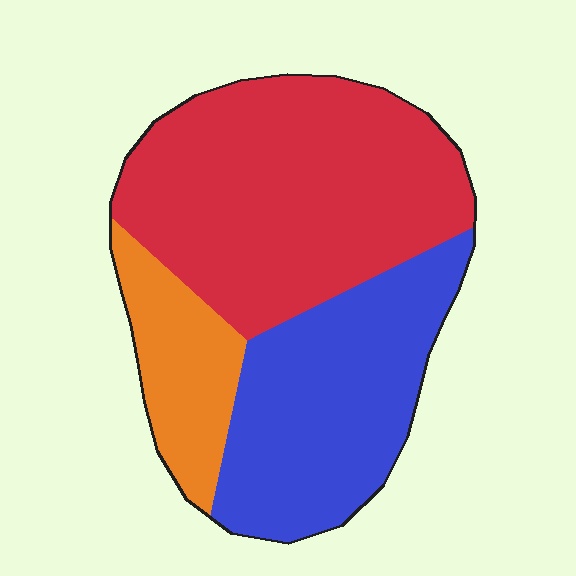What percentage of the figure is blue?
Blue takes up about one third (1/3) of the figure.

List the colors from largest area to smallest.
From largest to smallest: red, blue, orange.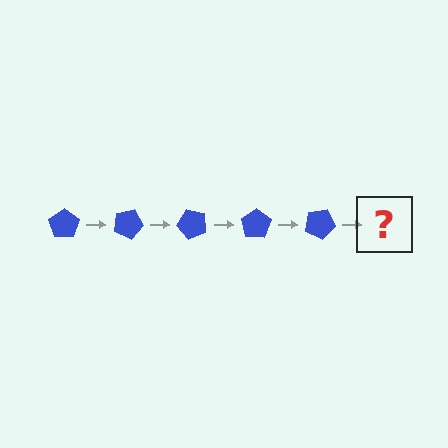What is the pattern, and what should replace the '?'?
The pattern is that the pentagon rotates 25 degrees each step. The '?' should be a blue pentagon rotated 125 degrees.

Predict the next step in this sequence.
The next step is a blue pentagon rotated 125 degrees.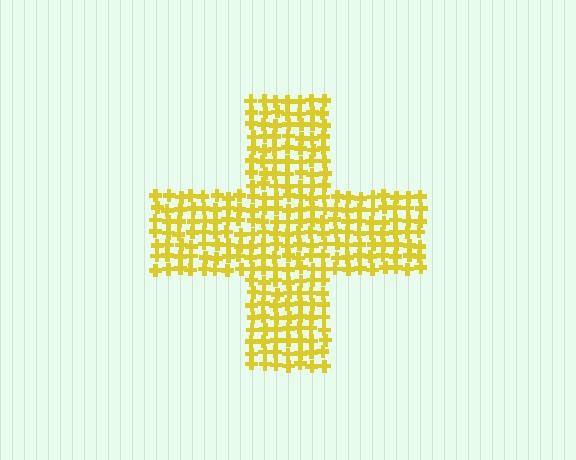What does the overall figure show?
The overall figure shows a cross.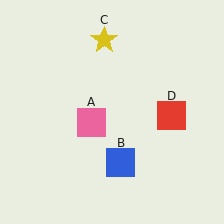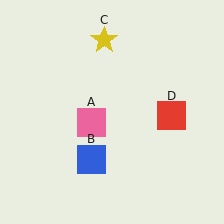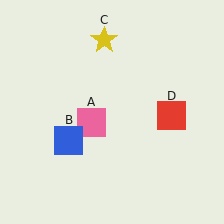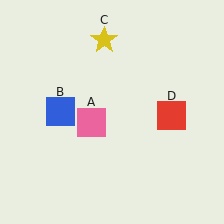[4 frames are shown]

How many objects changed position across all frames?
1 object changed position: blue square (object B).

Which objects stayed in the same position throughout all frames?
Pink square (object A) and yellow star (object C) and red square (object D) remained stationary.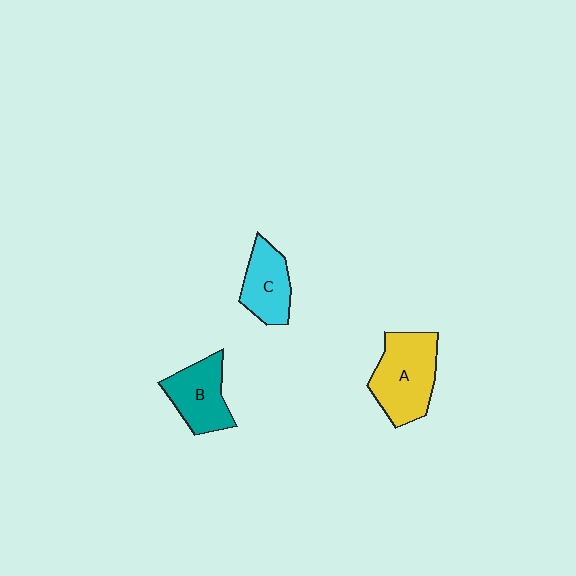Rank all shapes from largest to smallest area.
From largest to smallest: A (yellow), B (teal), C (cyan).